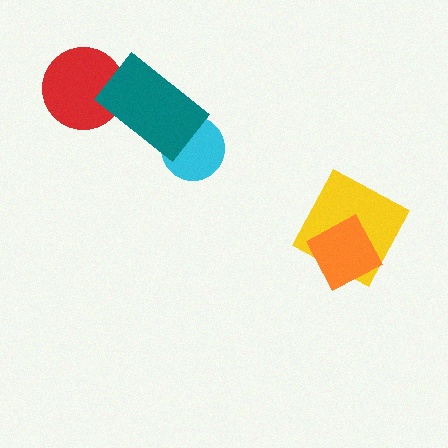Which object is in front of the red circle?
The teal rectangle is in front of the red circle.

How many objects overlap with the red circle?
1 object overlaps with the red circle.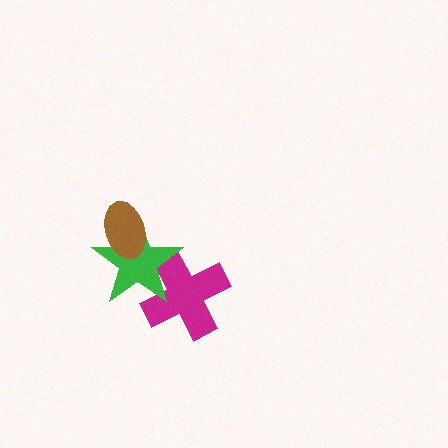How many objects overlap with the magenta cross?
1 object overlaps with the magenta cross.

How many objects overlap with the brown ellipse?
1 object overlaps with the brown ellipse.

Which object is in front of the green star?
The brown ellipse is in front of the green star.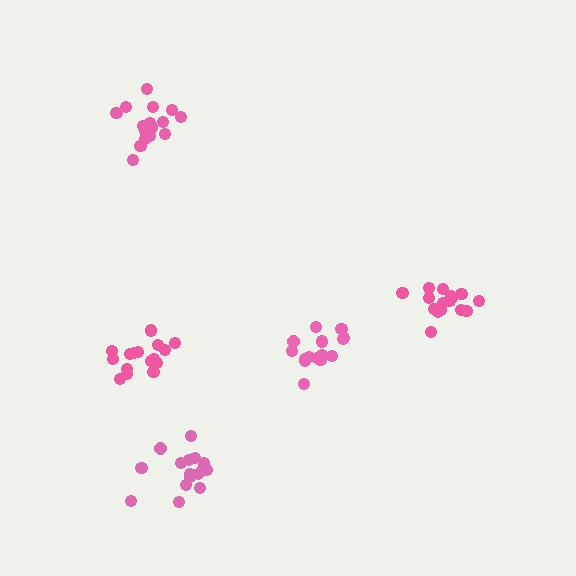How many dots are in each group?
Group 1: 17 dots, Group 2: 16 dots, Group 3: 16 dots, Group 4: 17 dots, Group 5: 15 dots (81 total).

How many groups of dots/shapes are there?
There are 5 groups.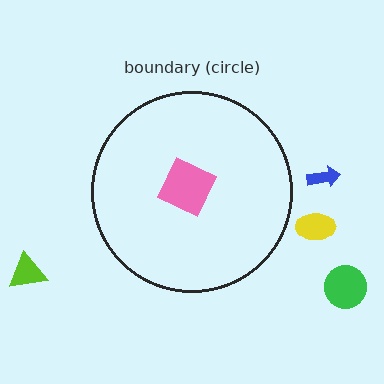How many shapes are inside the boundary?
1 inside, 4 outside.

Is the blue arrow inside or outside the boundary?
Outside.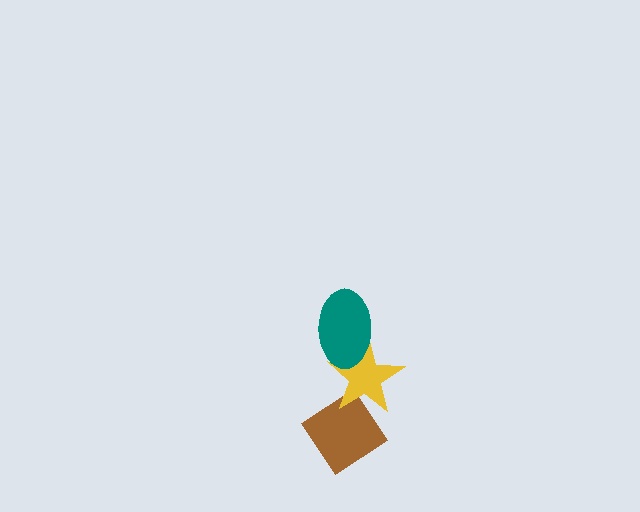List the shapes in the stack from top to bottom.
From top to bottom: the teal ellipse, the yellow star, the brown diamond.